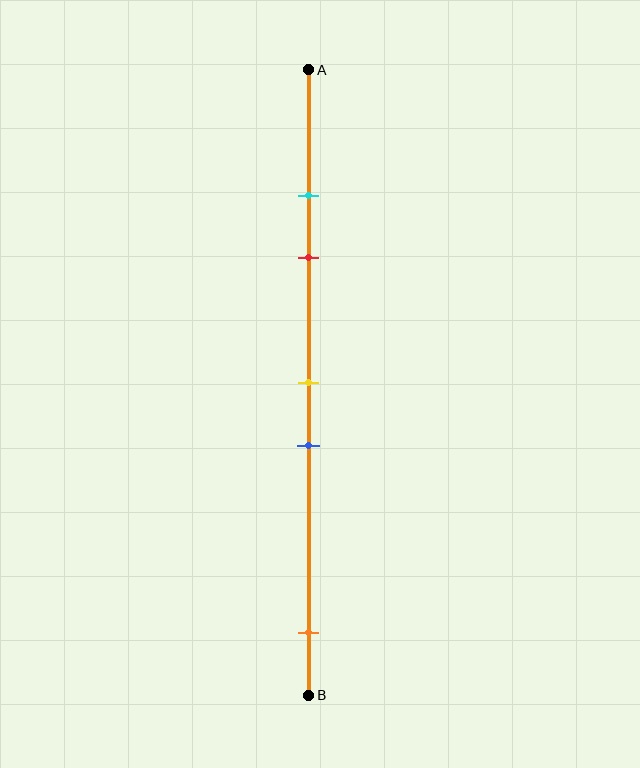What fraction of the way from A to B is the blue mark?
The blue mark is approximately 60% (0.6) of the way from A to B.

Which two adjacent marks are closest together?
The cyan and red marks are the closest adjacent pair.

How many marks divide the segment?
There are 5 marks dividing the segment.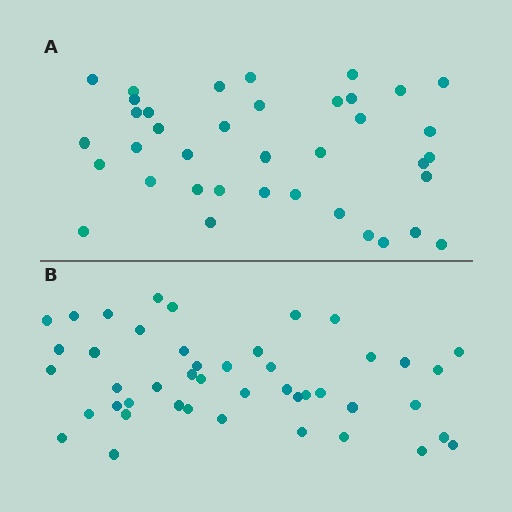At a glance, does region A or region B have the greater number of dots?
Region B (the bottom region) has more dots.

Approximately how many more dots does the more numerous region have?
Region B has roughly 8 or so more dots than region A.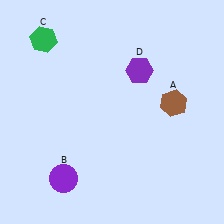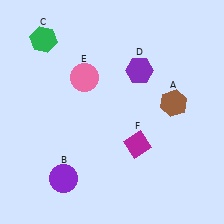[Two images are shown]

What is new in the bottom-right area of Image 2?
A magenta diamond (F) was added in the bottom-right area of Image 2.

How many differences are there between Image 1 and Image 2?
There are 2 differences between the two images.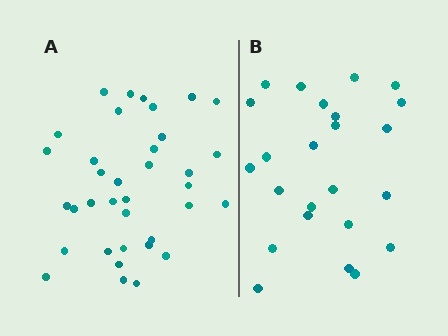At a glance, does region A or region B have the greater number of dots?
Region A (the left region) has more dots.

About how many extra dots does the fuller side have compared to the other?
Region A has roughly 12 or so more dots than region B.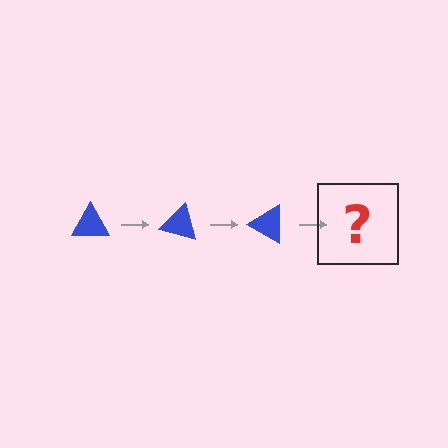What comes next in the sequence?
The next element should be a blue triangle rotated 45 degrees.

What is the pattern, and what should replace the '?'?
The pattern is that the triangle rotates 15 degrees each step. The '?' should be a blue triangle rotated 45 degrees.